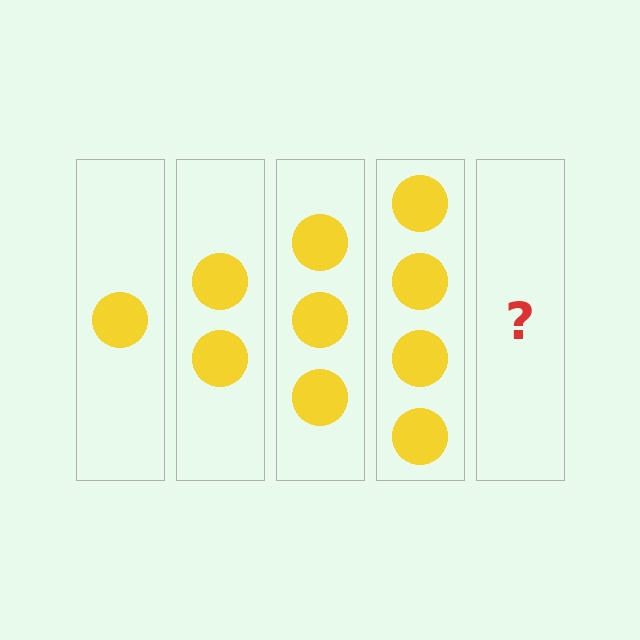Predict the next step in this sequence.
The next step is 5 circles.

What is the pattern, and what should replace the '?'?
The pattern is that each step adds one more circle. The '?' should be 5 circles.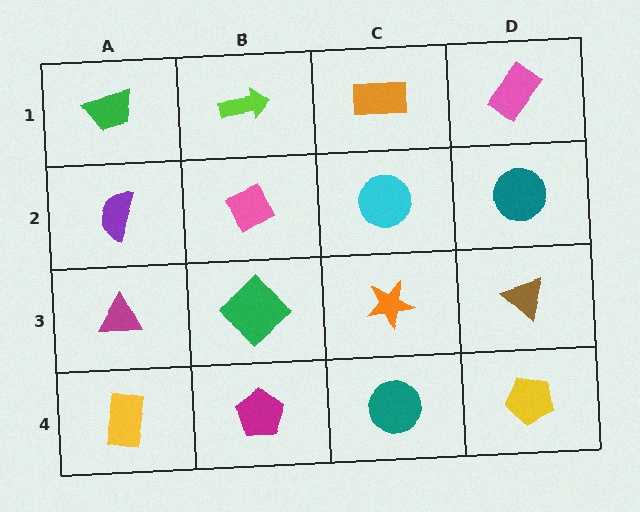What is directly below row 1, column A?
A purple semicircle.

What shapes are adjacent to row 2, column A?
A green trapezoid (row 1, column A), a magenta triangle (row 3, column A), a pink diamond (row 2, column B).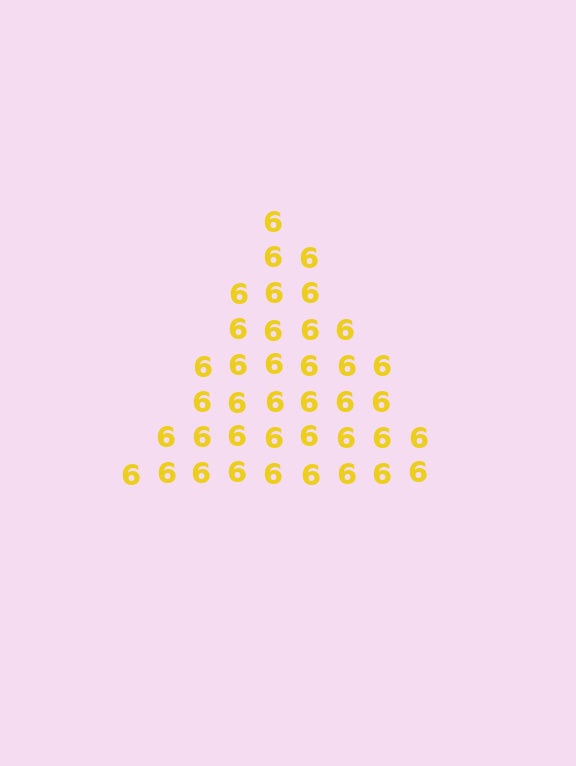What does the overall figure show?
The overall figure shows a triangle.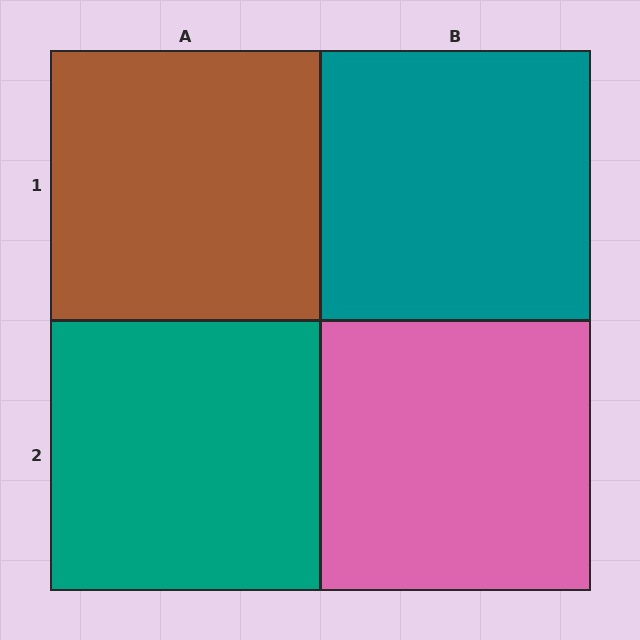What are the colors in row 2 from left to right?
Teal, pink.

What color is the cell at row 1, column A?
Brown.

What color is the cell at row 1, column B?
Teal.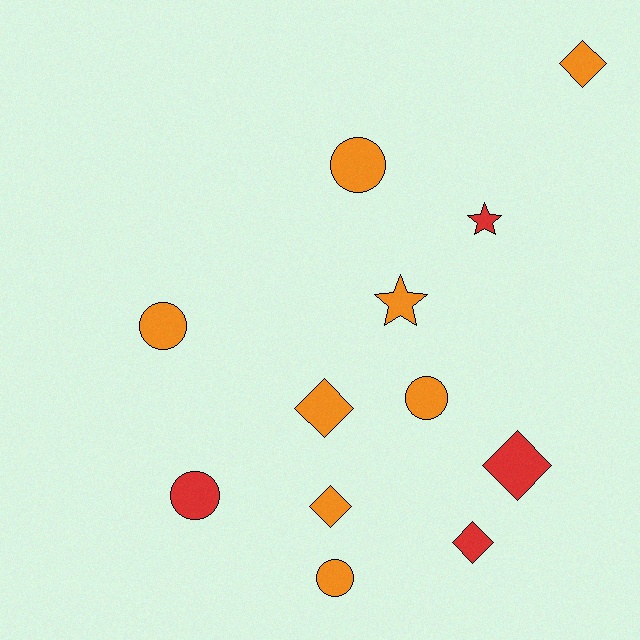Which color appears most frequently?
Orange, with 8 objects.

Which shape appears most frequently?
Circle, with 5 objects.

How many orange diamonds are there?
There are 3 orange diamonds.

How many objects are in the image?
There are 12 objects.